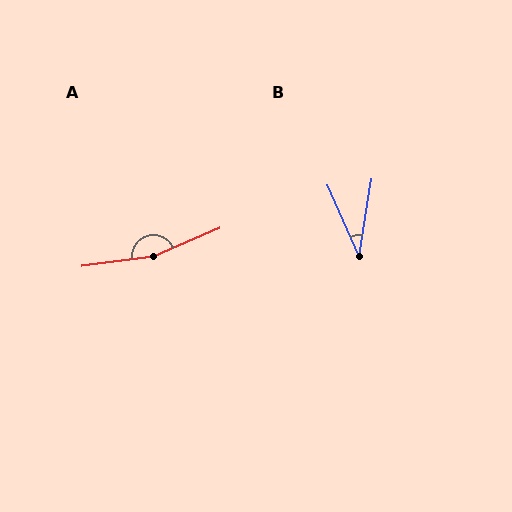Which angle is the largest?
A, at approximately 164 degrees.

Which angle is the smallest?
B, at approximately 33 degrees.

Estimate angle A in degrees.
Approximately 164 degrees.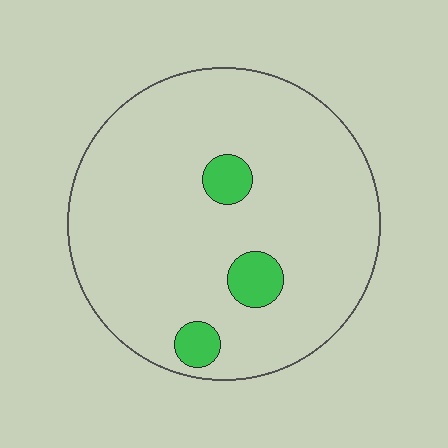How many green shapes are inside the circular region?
3.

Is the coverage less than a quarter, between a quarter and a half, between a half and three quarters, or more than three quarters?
Less than a quarter.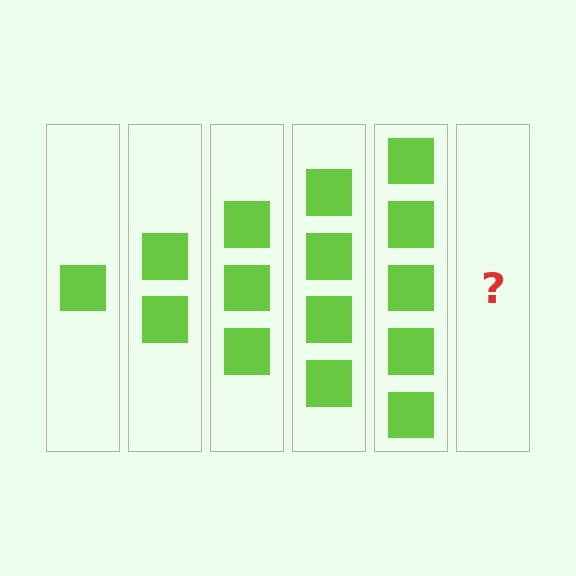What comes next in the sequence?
The next element should be 6 squares.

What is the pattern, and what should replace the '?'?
The pattern is that each step adds one more square. The '?' should be 6 squares.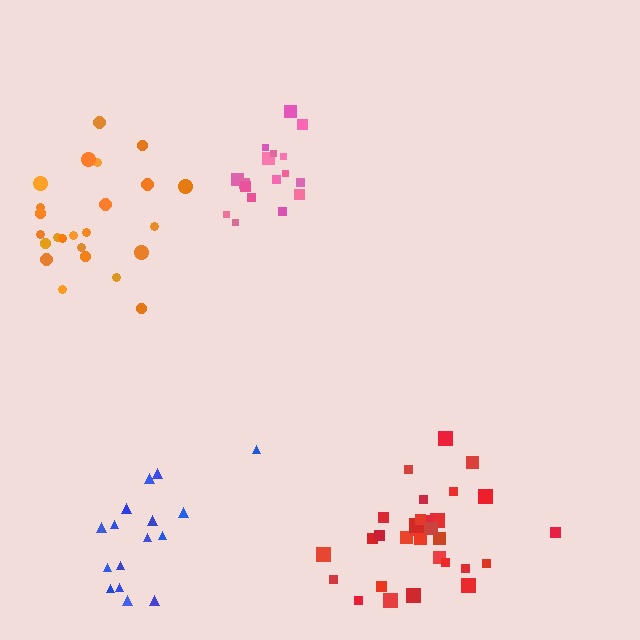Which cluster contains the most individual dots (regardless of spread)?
Red (31).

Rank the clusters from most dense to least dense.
pink, red, orange, blue.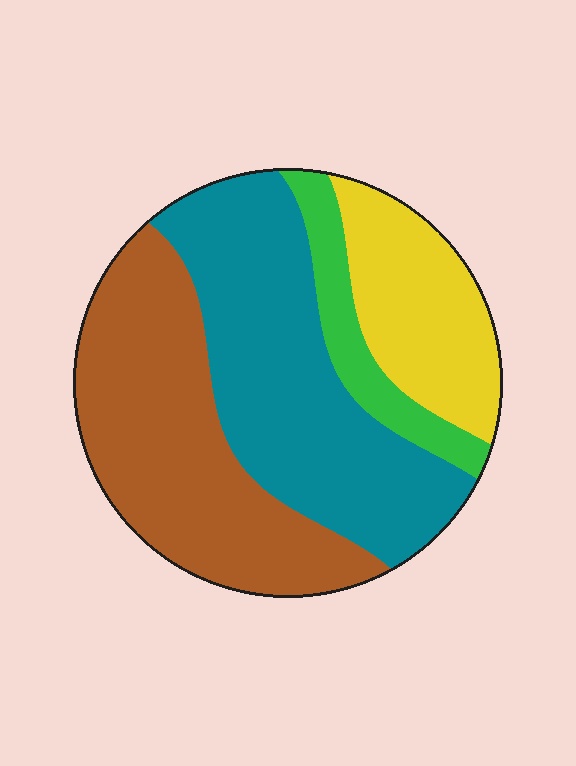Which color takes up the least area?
Green, at roughly 10%.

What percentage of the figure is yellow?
Yellow takes up about one sixth (1/6) of the figure.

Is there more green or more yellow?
Yellow.